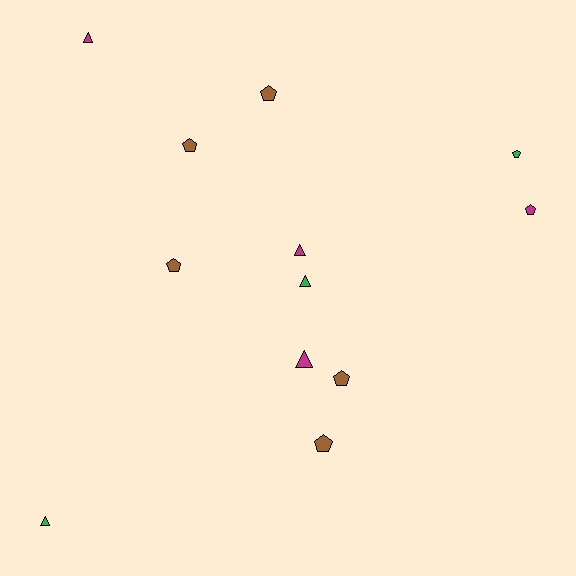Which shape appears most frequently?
Pentagon, with 7 objects.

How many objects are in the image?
There are 12 objects.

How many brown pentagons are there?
There are 5 brown pentagons.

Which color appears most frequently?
Brown, with 5 objects.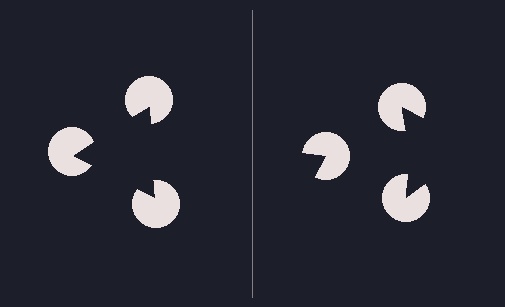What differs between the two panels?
The pac-man discs are positioned identically on both sides; only the wedge orientations differ. On the left they align to a triangle; on the right they are misaligned.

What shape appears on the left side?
An illusory triangle.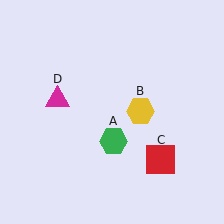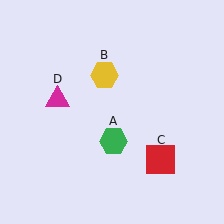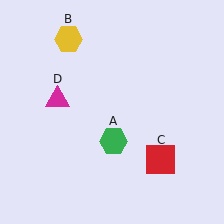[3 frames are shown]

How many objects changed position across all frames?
1 object changed position: yellow hexagon (object B).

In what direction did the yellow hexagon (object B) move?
The yellow hexagon (object B) moved up and to the left.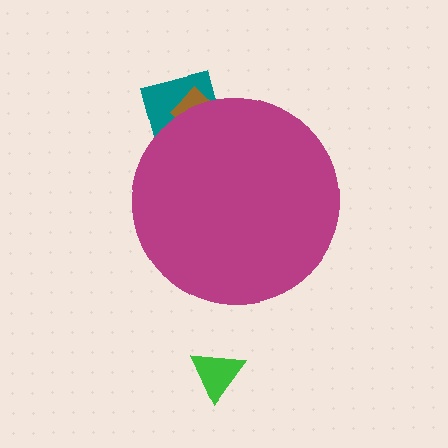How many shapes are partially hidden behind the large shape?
2 shapes are partially hidden.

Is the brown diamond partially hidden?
Yes, the brown diamond is partially hidden behind the magenta circle.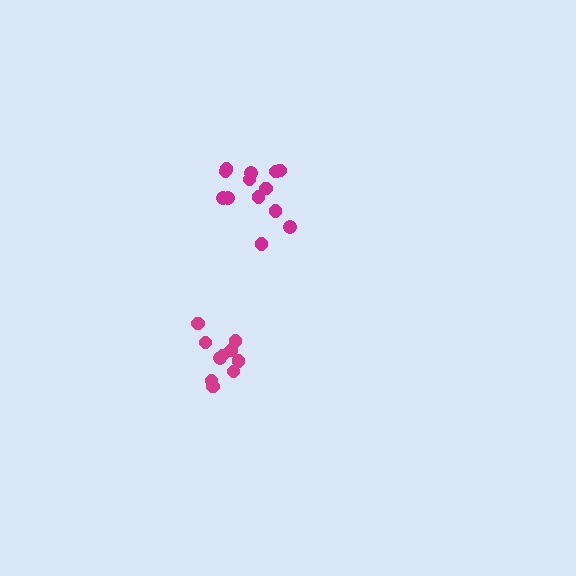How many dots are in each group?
Group 1: 13 dots, Group 2: 10 dots (23 total).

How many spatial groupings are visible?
There are 2 spatial groupings.